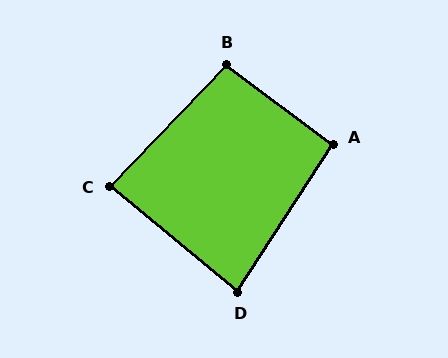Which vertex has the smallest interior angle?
D, at approximately 83 degrees.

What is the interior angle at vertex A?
Approximately 94 degrees (approximately right).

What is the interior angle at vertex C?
Approximately 86 degrees (approximately right).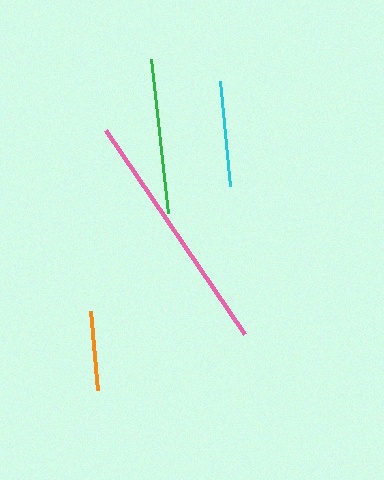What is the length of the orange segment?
The orange segment is approximately 80 pixels long.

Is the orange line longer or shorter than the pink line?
The pink line is longer than the orange line.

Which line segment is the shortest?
The orange line is the shortest at approximately 80 pixels.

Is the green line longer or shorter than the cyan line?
The green line is longer than the cyan line.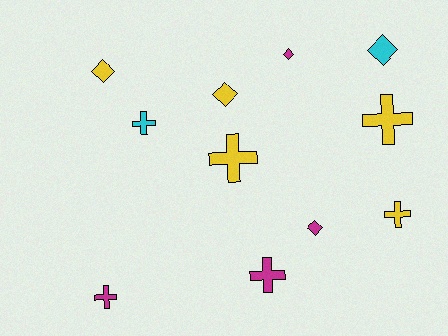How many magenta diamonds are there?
There are 2 magenta diamonds.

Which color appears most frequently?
Yellow, with 5 objects.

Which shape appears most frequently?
Cross, with 6 objects.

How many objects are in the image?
There are 11 objects.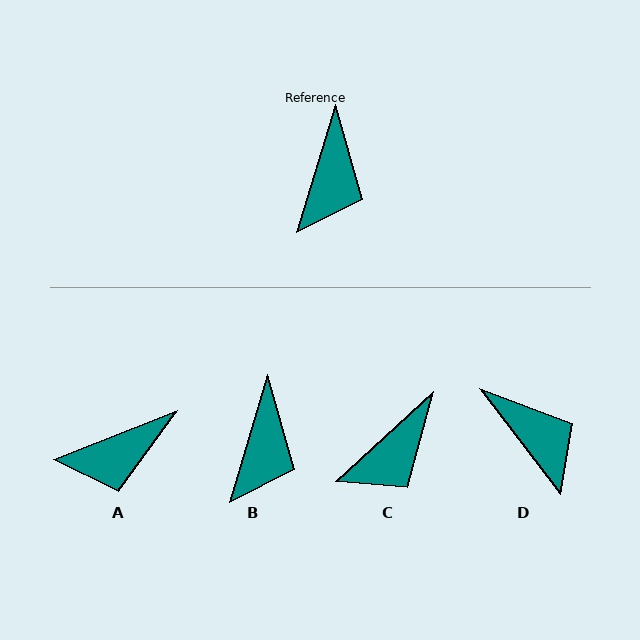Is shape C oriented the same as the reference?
No, it is off by about 31 degrees.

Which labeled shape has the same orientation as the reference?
B.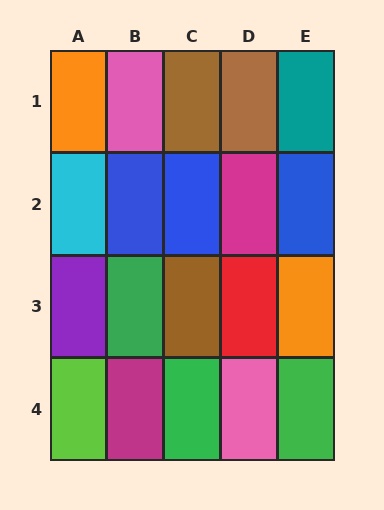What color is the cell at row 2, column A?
Cyan.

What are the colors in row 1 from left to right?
Orange, pink, brown, brown, teal.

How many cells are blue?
3 cells are blue.